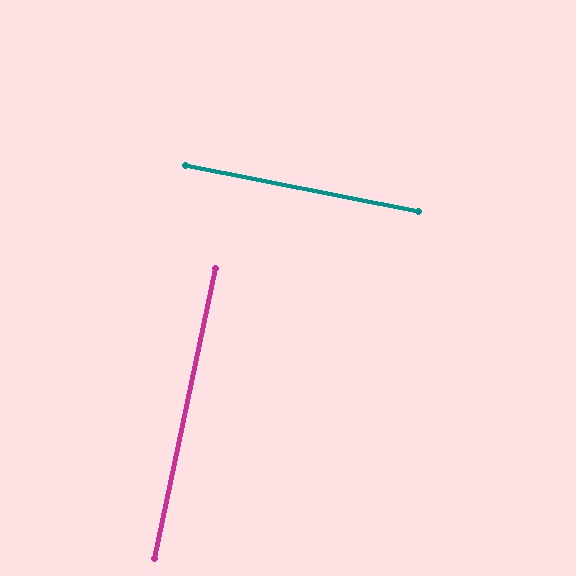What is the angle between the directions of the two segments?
Approximately 89 degrees.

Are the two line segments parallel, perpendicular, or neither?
Perpendicular — they meet at approximately 89°.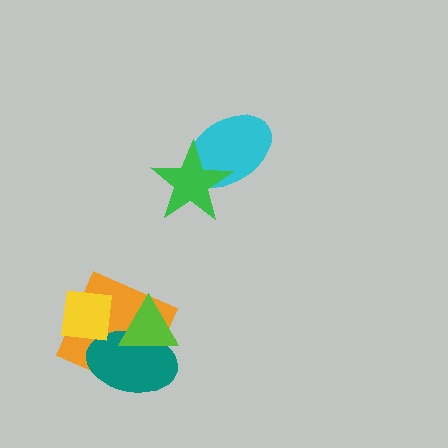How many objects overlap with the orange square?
3 objects overlap with the orange square.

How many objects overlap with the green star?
1 object overlaps with the green star.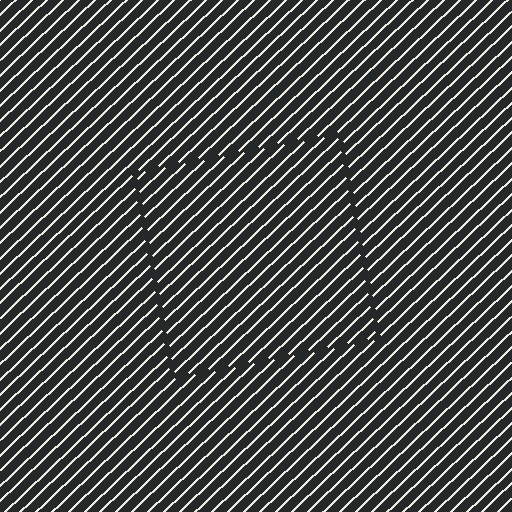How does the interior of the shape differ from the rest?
The interior of the shape contains the same grating, shifted by half a period — the contour is defined by the phase discontinuity where line-ends from the inner and outer gratings abut.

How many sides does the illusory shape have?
4 sides — the line-ends trace a square.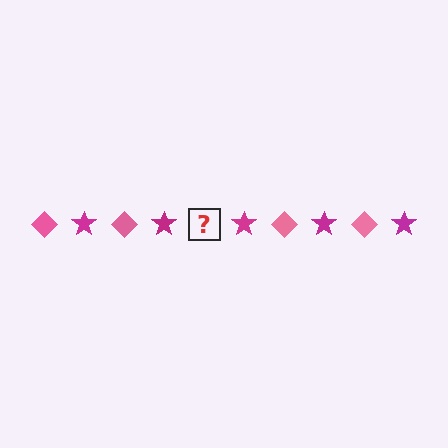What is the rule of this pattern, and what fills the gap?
The rule is that the pattern alternates between pink diamond and magenta star. The gap should be filled with a pink diamond.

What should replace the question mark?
The question mark should be replaced with a pink diamond.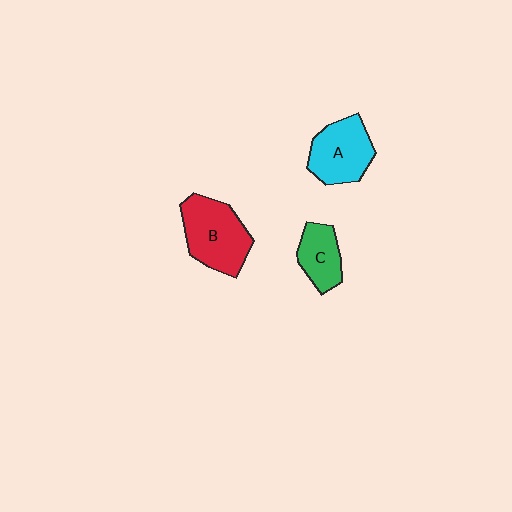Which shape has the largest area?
Shape B (red).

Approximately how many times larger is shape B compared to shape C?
Approximately 1.7 times.